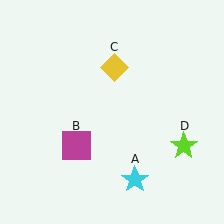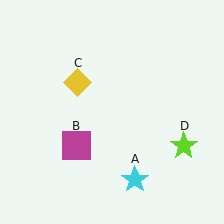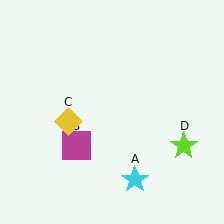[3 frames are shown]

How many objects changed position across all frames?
1 object changed position: yellow diamond (object C).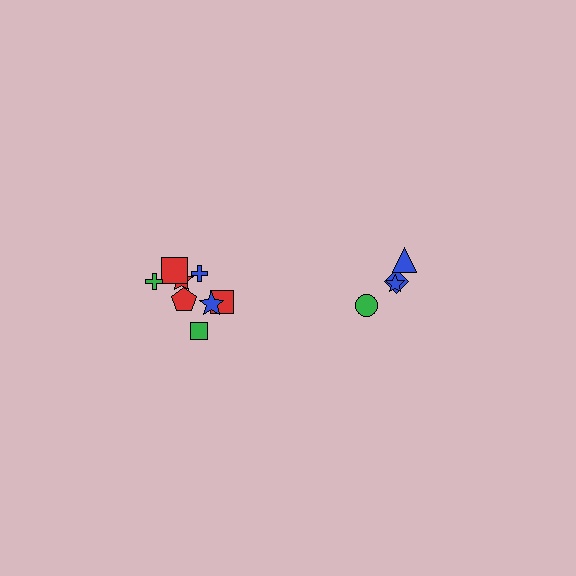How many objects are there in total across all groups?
There are 12 objects.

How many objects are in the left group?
There are 8 objects.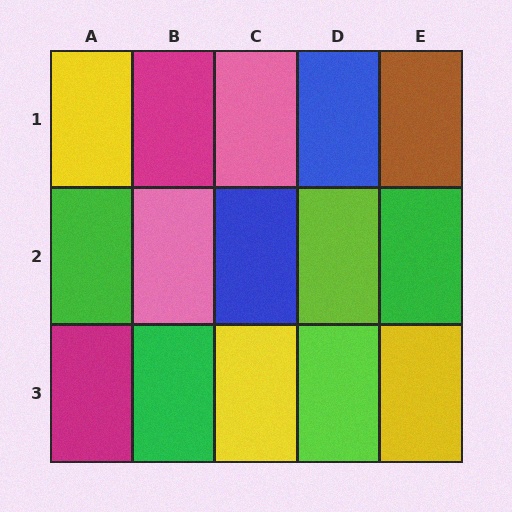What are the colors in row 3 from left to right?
Magenta, green, yellow, lime, yellow.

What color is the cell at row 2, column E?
Green.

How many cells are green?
3 cells are green.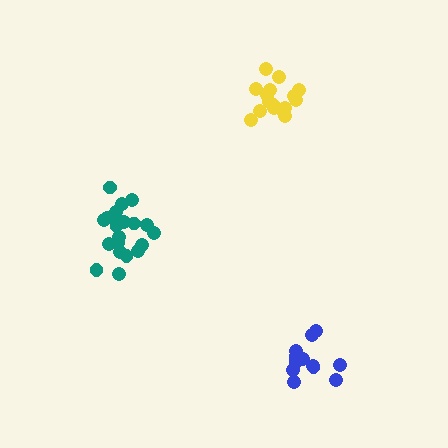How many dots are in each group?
Group 1: 14 dots, Group 2: 20 dots, Group 3: 16 dots (50 total).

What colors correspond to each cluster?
The clusters are colored: blue, teal, yellow.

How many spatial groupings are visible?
There are 3 spatial groupings.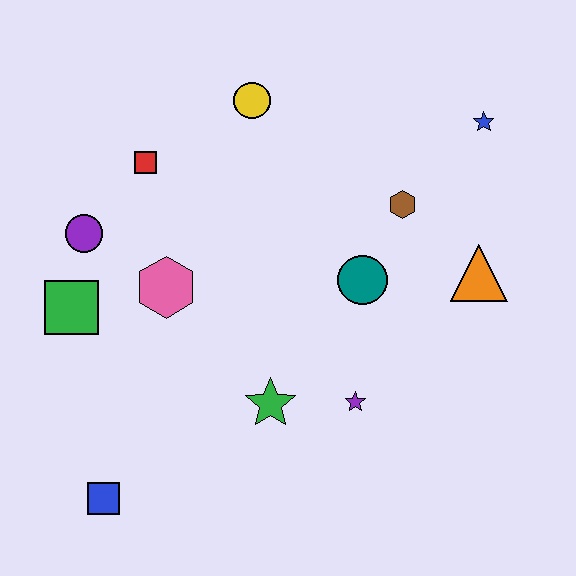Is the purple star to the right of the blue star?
No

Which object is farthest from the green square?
The blue star is farthest from the green square.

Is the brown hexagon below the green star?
No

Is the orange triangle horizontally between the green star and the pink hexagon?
No